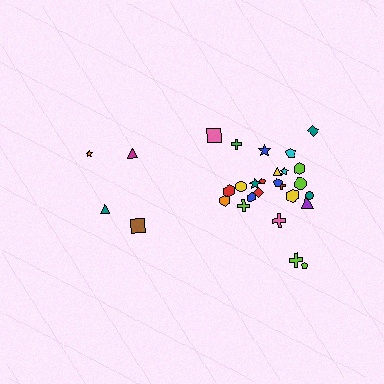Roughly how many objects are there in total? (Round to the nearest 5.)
Roughly 30 objects in total.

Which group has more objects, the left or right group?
The right group.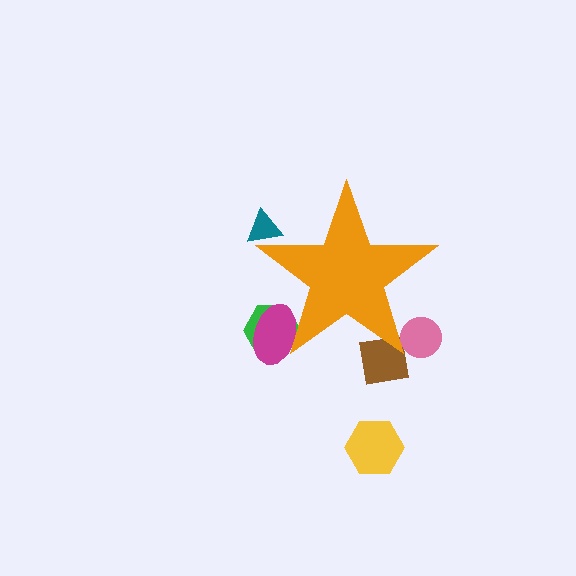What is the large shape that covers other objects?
An orange star.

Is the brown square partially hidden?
Yes, the brown square is partially hidden behind the orange star.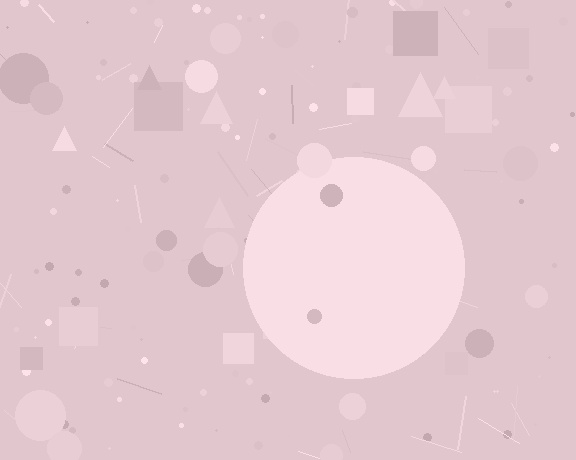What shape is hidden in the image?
A circle is hidden in the image.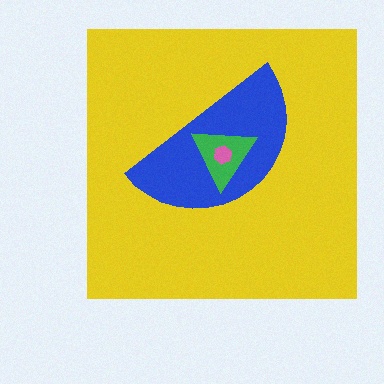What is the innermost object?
The pink hexagon.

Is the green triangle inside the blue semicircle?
Yes.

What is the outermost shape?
The yellow square.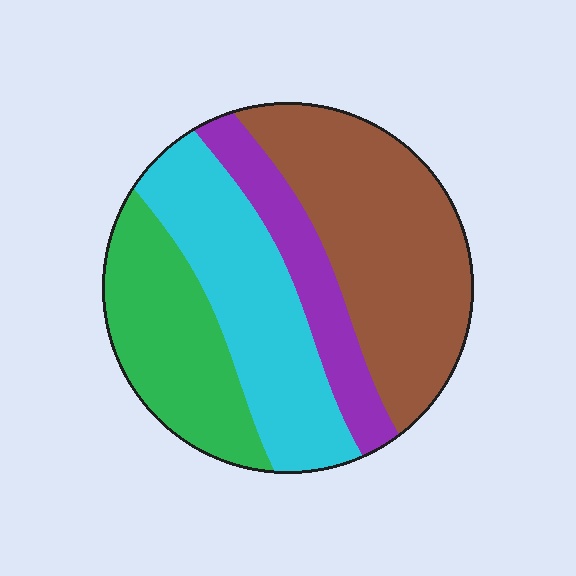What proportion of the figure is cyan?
Cyan takes up about one quarter (1/4) of the figure.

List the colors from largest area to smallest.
From largest to smallest: brown, cyan, green, purple.